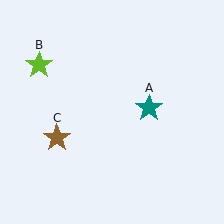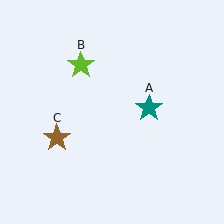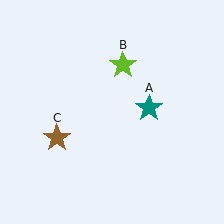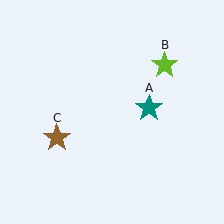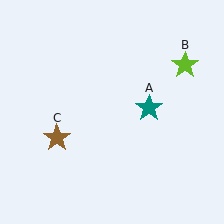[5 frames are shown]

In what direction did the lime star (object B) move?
The lime star (object B) moved right.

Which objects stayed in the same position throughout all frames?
Teal star (object A) and brown star (object C) remained stationary.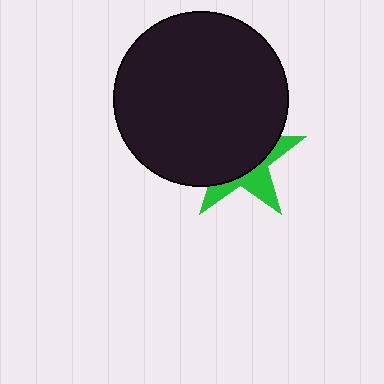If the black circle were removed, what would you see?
You would see the complete green star.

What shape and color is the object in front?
The object in front is a black circle.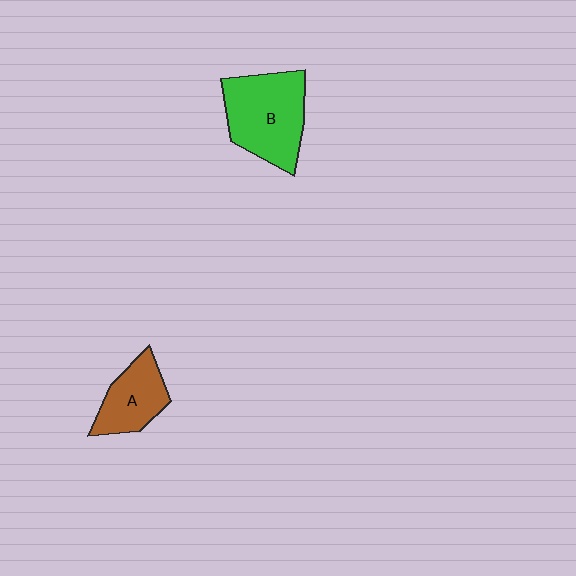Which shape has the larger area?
Shape B (green).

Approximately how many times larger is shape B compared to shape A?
Approximately 1.7 times.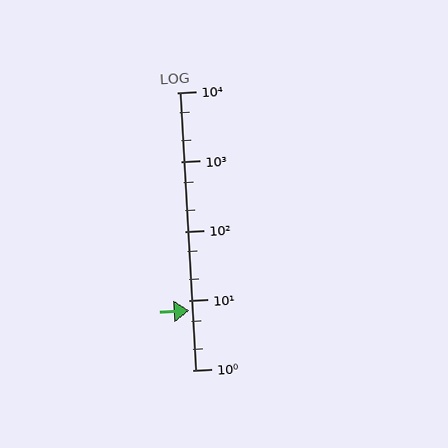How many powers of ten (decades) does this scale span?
The scale spans 4 decades, from 1 to 10000.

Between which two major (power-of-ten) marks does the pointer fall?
The pointer is between 1 and 10.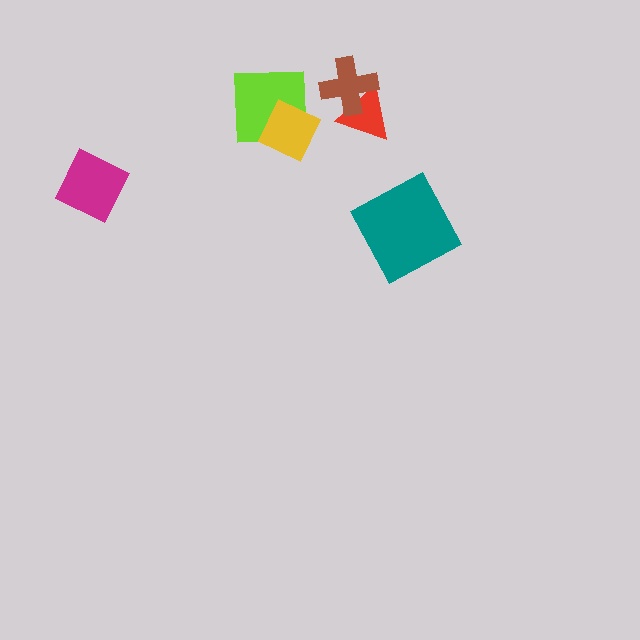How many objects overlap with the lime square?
1 object overlaps with the lime square.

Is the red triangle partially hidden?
Yes, it is partially covered by another shape.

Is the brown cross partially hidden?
No, no other shape covers it.